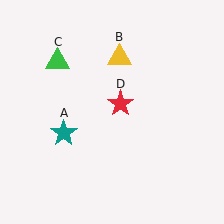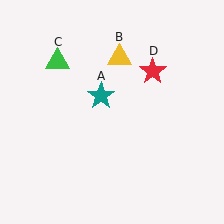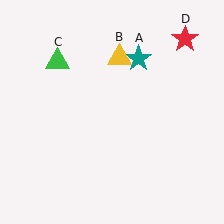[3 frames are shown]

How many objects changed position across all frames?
2 objects changed position: teal star (object A), red star (object D).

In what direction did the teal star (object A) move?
The teal star (object A) moved up and to the right.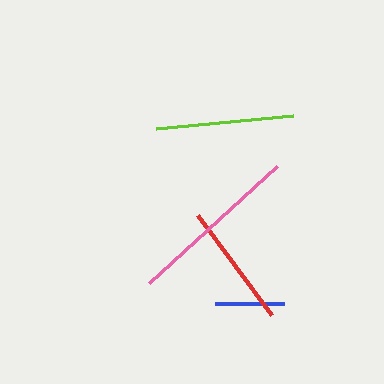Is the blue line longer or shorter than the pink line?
The pink line is longer than the blue line.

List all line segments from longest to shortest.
From longest to shortest: pink, lime, red, blue.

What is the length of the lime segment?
The lime segment is approximately 137 pixels long.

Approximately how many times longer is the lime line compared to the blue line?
The lime line is approximately 2.0 times the length of the blue line.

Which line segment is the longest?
The pink line is the longest at approximately 173 pixels.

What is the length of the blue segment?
The blue segment is approximately 69 pixels long.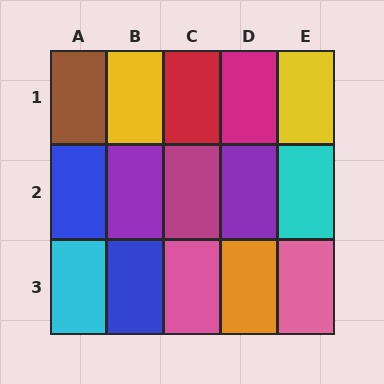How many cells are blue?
2 cells are blue.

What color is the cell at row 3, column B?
Blue.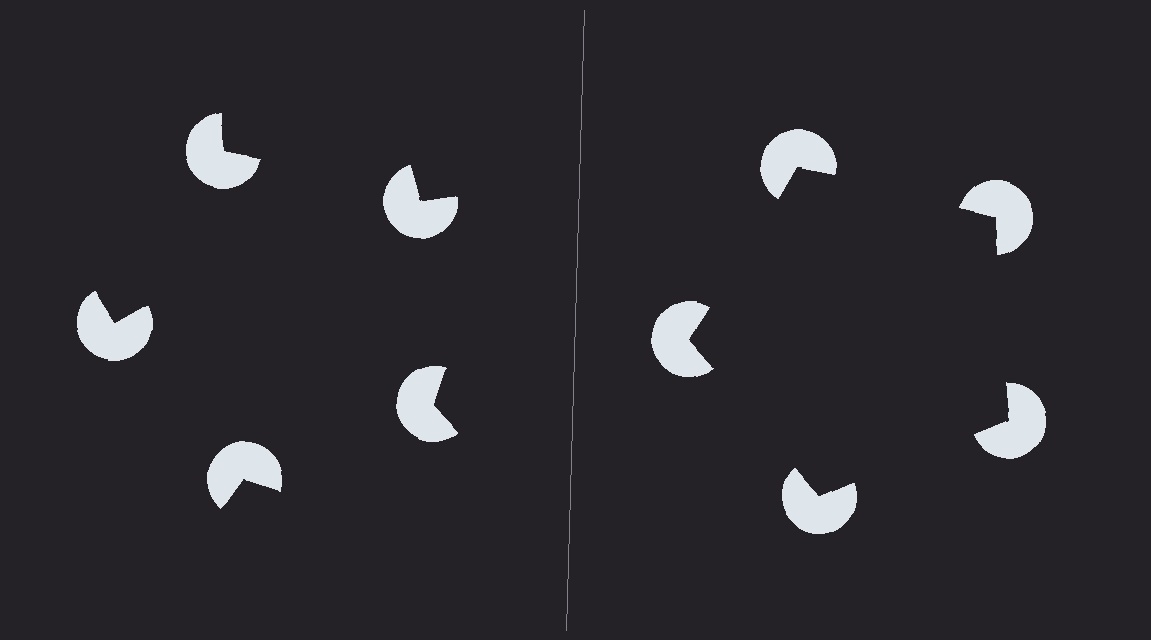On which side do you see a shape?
An illusory pentagon appears on the right side. On the left side the wedge cuts are rotated, so no coherent shape forms.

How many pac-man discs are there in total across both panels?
10 — 5 on each side.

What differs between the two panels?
The pac-man discs are positioned identically on both sides; only the wedge orientations differ. On the right they align to a pentagon; on the left they are misaligned.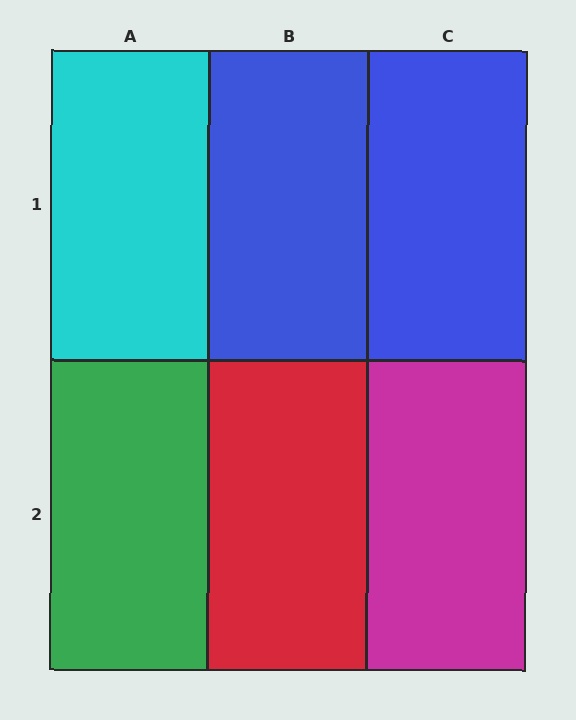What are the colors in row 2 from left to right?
Green, red, magenta.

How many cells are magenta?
1 cell is magenta.